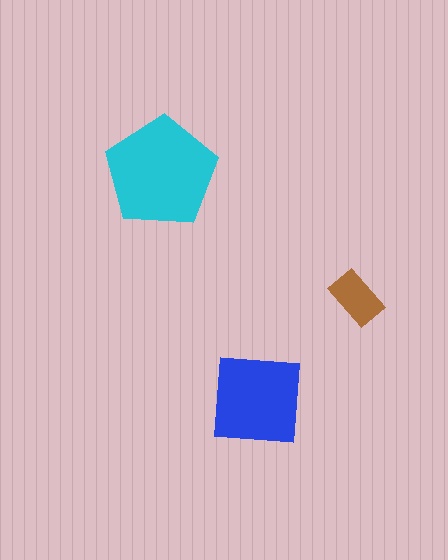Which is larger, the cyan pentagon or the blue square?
The cyan pentagon.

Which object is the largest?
The cyan pentagon.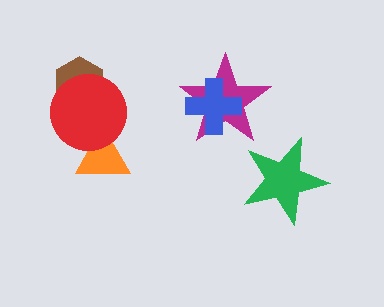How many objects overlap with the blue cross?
1 object overlaps with the blue cross.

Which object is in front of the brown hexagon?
The red circle is in front of the brown hexagon.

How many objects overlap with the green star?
0 objects overlap with the green star.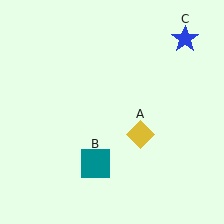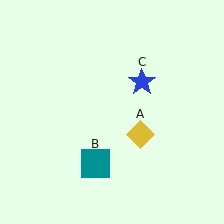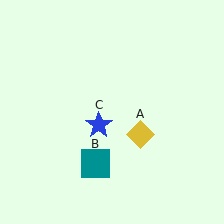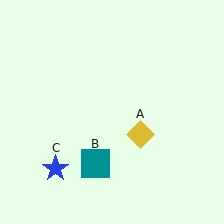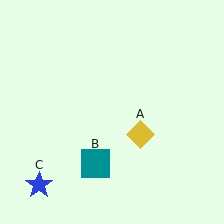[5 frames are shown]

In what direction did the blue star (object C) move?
The blue star (object C) moved down and to the left.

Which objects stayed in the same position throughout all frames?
Yellow diamond (object A) and teal square (object B) remained stationary.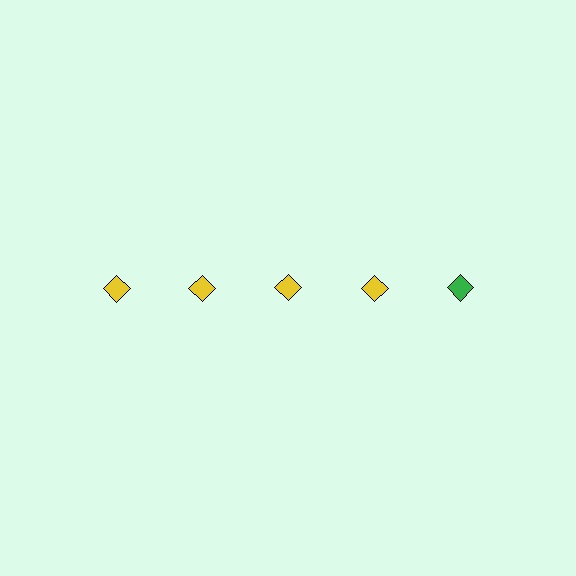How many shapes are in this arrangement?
There are 5 shapes arranged in a grid pattern.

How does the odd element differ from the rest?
It has a different color: green instead of yellow.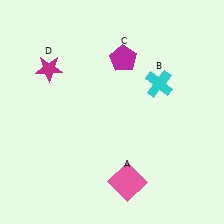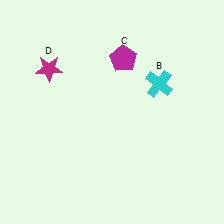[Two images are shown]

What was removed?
The pink square (A) was removed in Image 2.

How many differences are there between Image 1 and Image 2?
There is 1 difference between the two images.